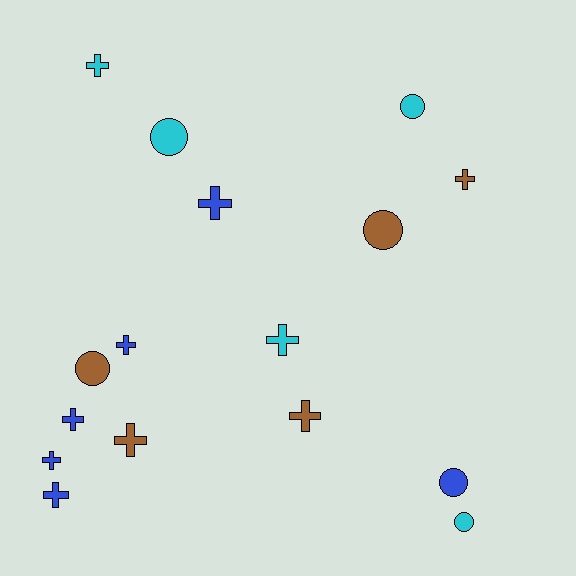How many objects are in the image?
There are 16 objects.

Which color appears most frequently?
Blue, with 6 objects.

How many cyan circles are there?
There are 3 cyan circles.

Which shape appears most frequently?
Cross, with 10 objects.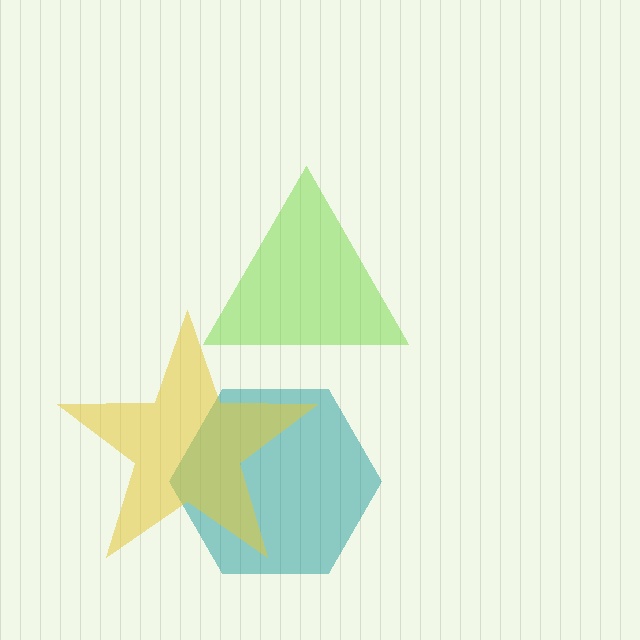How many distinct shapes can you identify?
There are 3 distinct shapes: a teal hexagon, a lime triangle, a yellow star.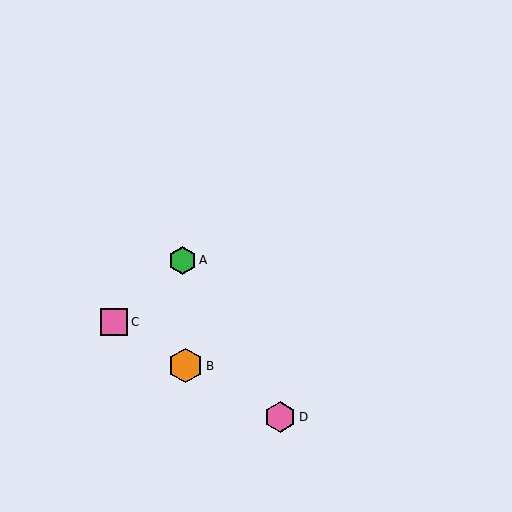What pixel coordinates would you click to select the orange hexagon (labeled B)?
Click at (185, 366) to select the orange hexagon B.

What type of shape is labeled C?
Shape C is a pink square.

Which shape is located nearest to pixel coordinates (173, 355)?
The orange hexagon (labeled B) at (185, 366) is nearest to that location.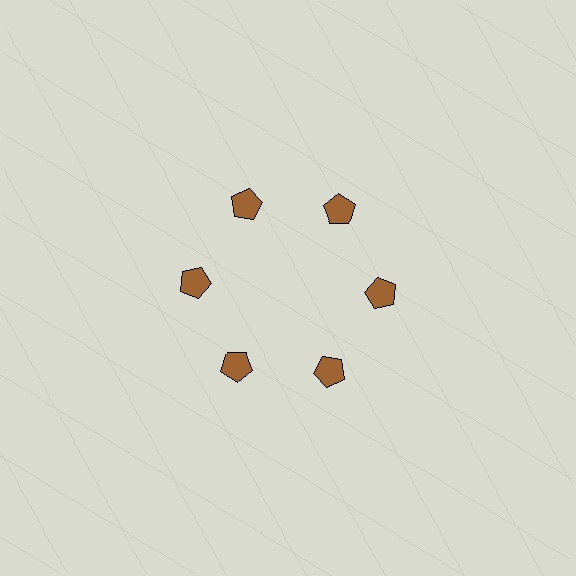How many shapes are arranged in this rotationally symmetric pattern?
There are 6 shapes, arranged in 6 groups of 1.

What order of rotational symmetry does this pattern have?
This pattern has 6-fold rotational symmetry.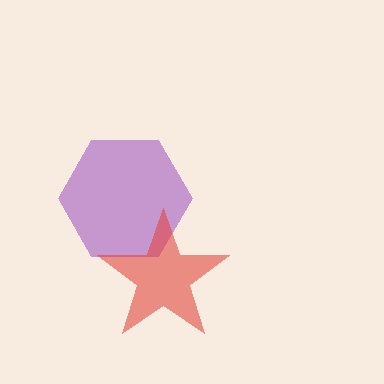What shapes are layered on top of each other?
The layered shapes are: a purple hexagon, a red star.